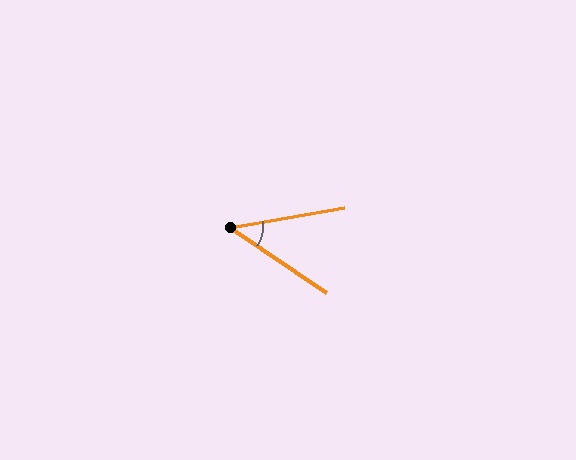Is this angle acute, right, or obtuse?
It is acute.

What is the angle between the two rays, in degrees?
Approximately 44 degrees.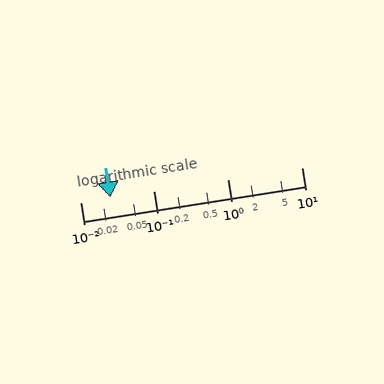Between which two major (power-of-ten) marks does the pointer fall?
The pointer is between 0.01 and 0.1.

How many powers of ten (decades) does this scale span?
The scale spans 3 decades, from 0.01 to 10.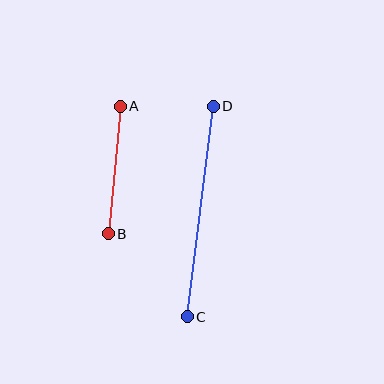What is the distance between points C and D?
The distance is approximately 212 pixels.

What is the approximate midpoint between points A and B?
The midpoint is at approximately (114, 170) pixels.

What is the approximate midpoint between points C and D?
The midpoint is at approximately (200, 212) pixels.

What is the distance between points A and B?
The distance is approximately 128 pixels.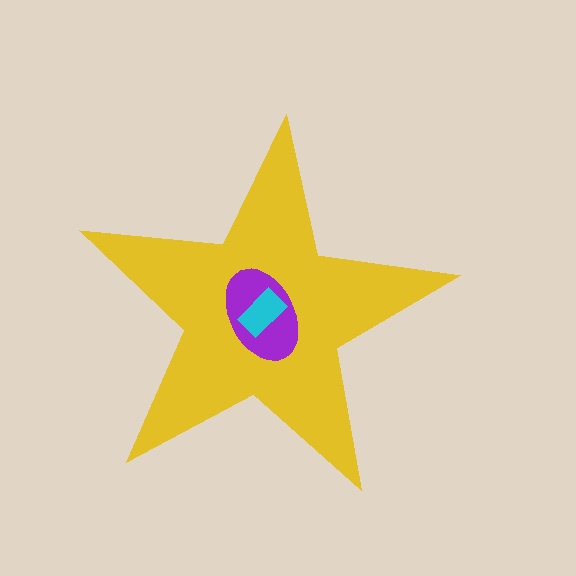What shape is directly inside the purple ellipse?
The cyan rectangle.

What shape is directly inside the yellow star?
The purple ellipse.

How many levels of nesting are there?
3.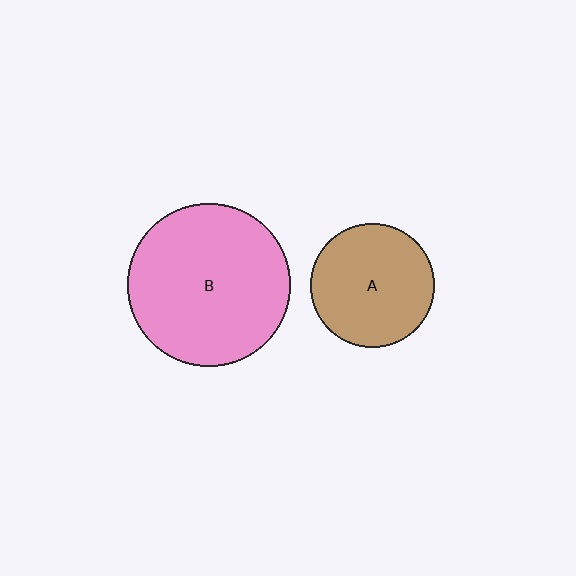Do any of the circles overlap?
No, none of the circles overlap.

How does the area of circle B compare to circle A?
Approximately 1.7 times.